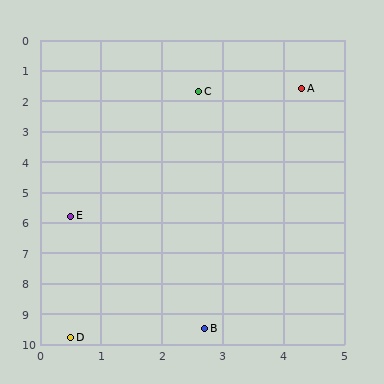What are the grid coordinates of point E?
Point E is at approximately (0.5, 5.8).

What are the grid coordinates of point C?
Point C is at approximately (2.6, 1.7).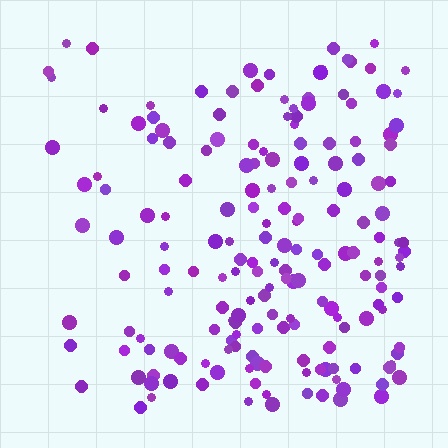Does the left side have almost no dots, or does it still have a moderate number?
Still a moderate number, just noticeably fewer than the right.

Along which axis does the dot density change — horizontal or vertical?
Horizontal.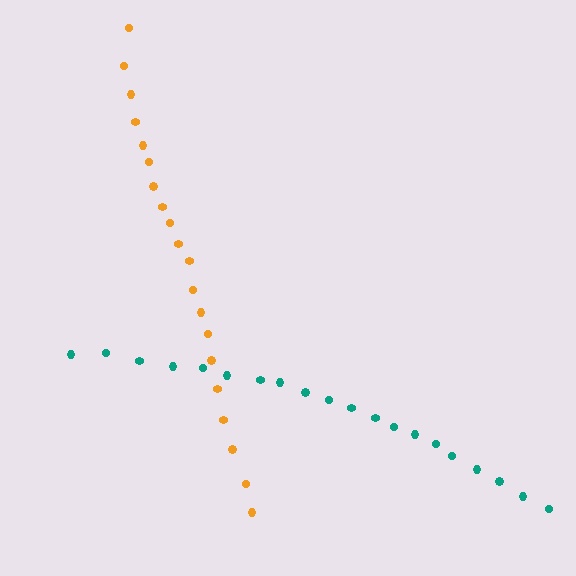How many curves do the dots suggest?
There are 2 distinct paths.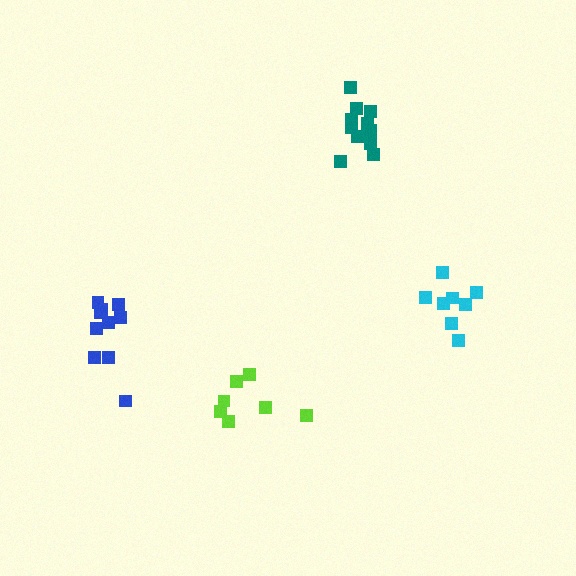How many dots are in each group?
Group 1: 7 dots, Group 2: 11 dots, Group 3: 10 dots, Group 4: 8 dots (36 total).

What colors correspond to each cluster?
The clusters are colored: lime, teal, blue, cyan.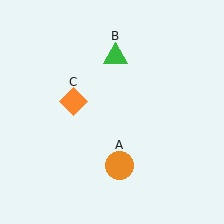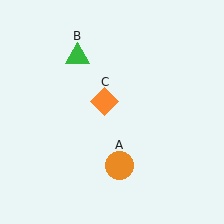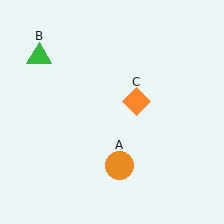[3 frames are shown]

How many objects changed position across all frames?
2 objects changed position: green triangle (object B), orange diamond (object C).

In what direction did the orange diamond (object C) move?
The orange diamond (object C) moved right.